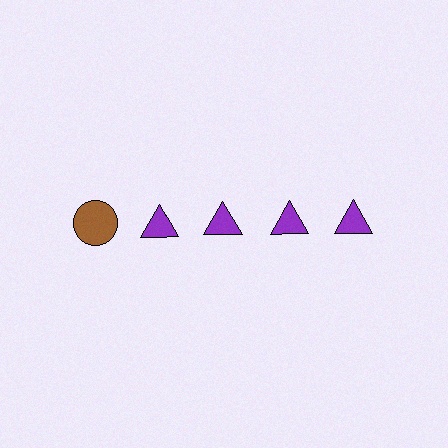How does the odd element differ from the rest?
It differs in both color (brown instead of purple) and shape (circle instead of triangle).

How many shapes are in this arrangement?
There are 5 shapes arranged in a grid pattern.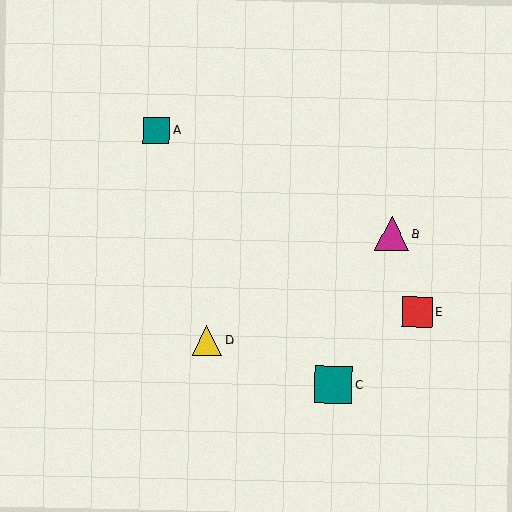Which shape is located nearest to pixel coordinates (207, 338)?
The yellow triangle (labeled D) at (207, 340) is nearest to that location.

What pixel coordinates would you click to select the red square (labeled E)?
Click at (417, 312) to select the red square E.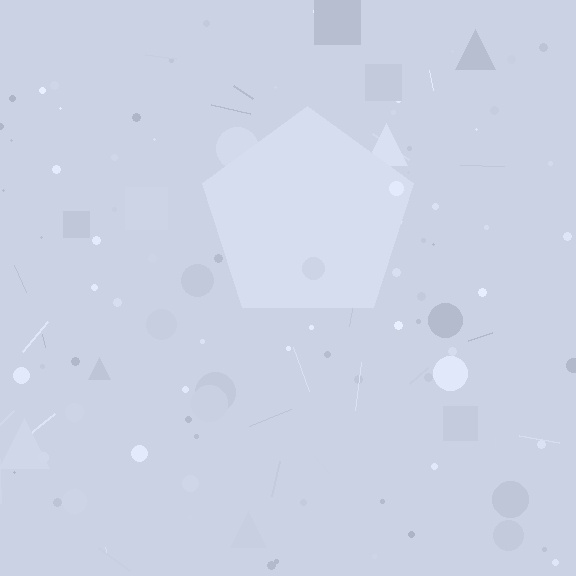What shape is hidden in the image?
A pentagon is hidden in the image.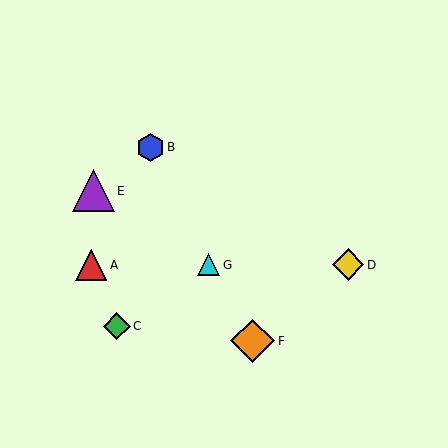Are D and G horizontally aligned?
Yes, both are at y≈265.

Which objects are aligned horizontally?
Objects A, D, G are aligned horizontally.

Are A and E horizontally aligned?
No, A is at y≈265 and E is at y≈191.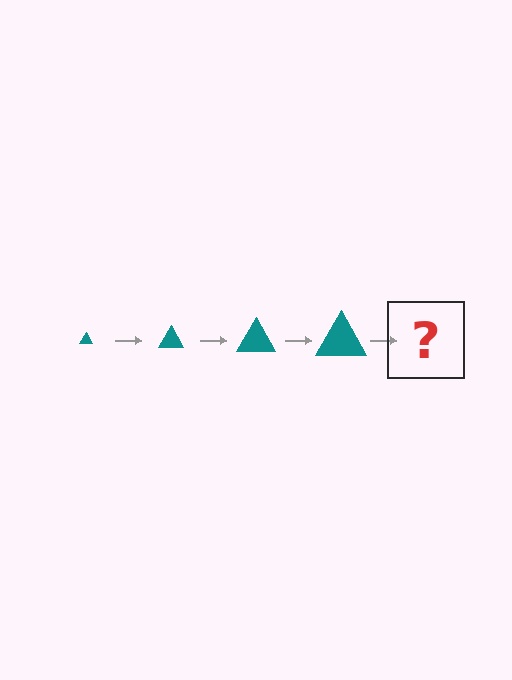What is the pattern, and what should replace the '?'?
The pattern is that the triangle gets progressively larger each step. The '?' should be a teal triangle, larger than the previous one.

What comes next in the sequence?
The next element should be a teal triangle, larger than the previous one.